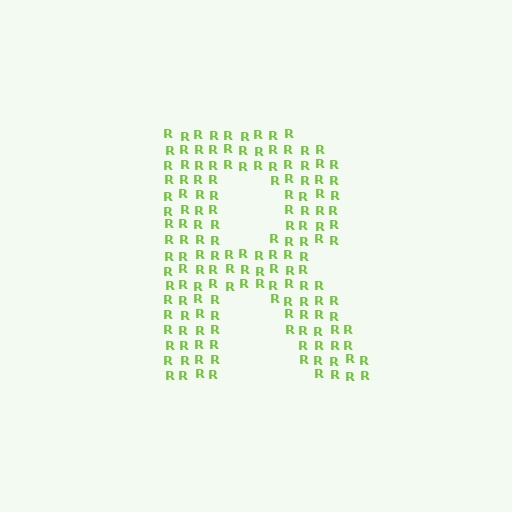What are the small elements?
The small elements are letter R's.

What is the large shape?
The large shape is the letter R.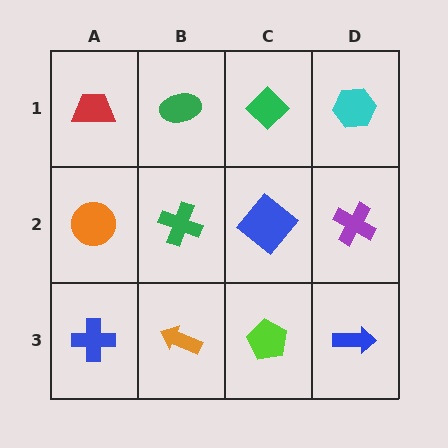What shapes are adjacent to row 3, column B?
A green cross (row 2, column B), a blue cross (row 3, column A), a lime pentagon (row 3, column C).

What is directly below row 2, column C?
A lime pentagon.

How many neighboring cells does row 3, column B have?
3.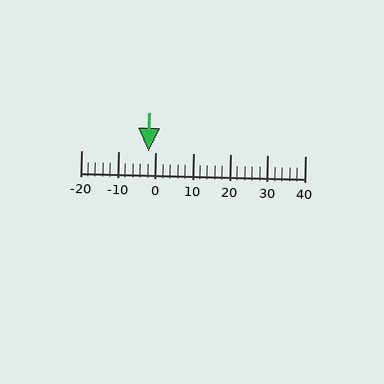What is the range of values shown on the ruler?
The ruler shows values from -20 to 40.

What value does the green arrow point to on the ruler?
The green arrow points to approximately -2.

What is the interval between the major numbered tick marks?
The major tick marks are spaced 10 units apart.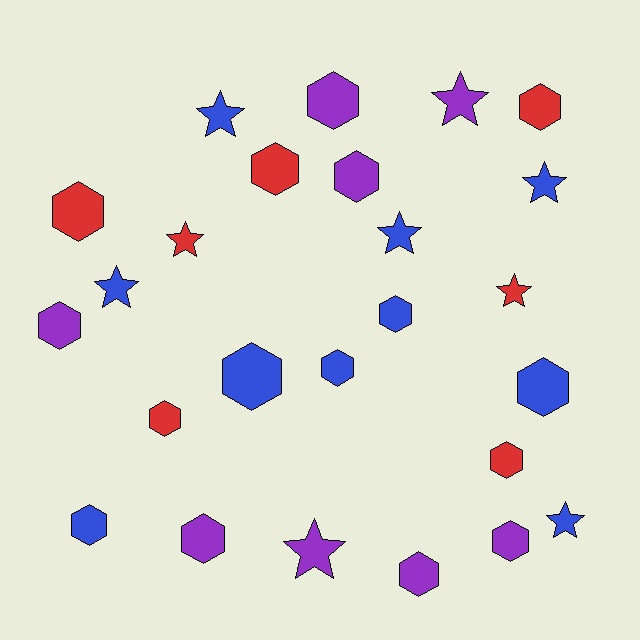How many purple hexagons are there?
There are 6 purple hexagons.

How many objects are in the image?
There are 25 objects.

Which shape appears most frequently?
Hexagon, with 16 objects.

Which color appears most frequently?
Blue, with 10 objects.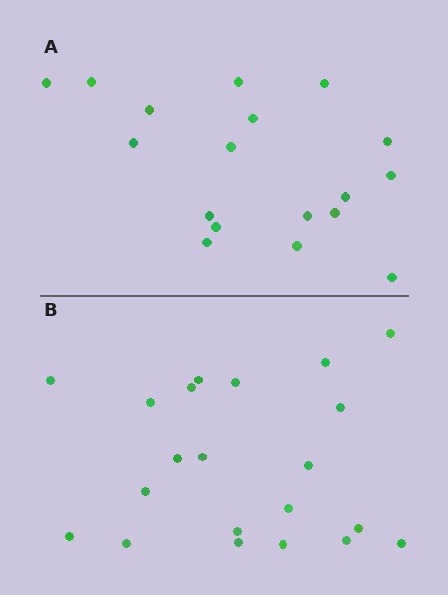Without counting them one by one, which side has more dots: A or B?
Region B (the bottom region) has more dots.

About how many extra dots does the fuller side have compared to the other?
Region B has just a few more — roughly 2 or 3 more dots than region A.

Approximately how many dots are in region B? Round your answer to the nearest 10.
About 20 dots. (The exact count is 21, which rounds to 20.)